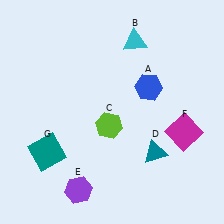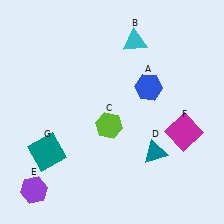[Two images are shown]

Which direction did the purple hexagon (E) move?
The purple hexagon (E) moved left.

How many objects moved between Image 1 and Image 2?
1 object moved between the two images.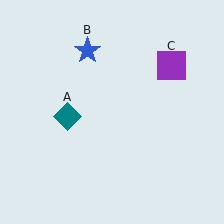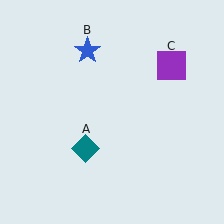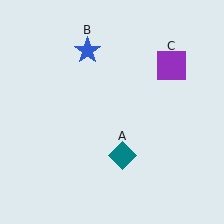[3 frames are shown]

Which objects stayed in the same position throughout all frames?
Blue star (object B) and purple square (object C) remained stationary.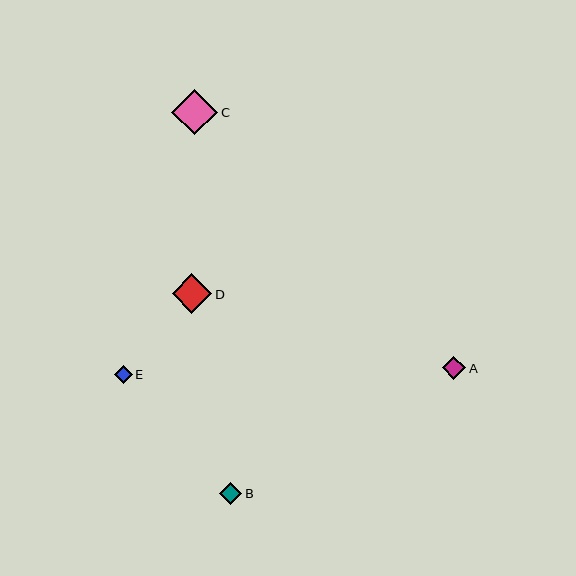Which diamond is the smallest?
Diamond E is the smallest with a size of approximately 17 pixels.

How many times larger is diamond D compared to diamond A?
Diamond D is approximately 1.7 times the size of diamond A.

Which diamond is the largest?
Diamond C is the largest with a size of approximately 46 pixels.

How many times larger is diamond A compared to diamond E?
Diamond A is approximately 1.3 times the size of diamond E.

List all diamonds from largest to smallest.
From largest to smallest: C, D, A, B, E.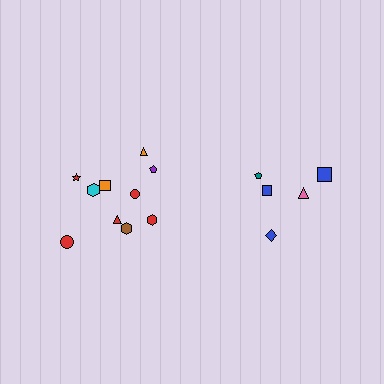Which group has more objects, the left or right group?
The left group.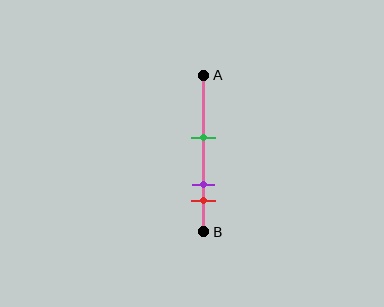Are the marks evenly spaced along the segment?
No, the marks are not evenly spaced.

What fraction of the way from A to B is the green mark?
The green mark is approximately 40% (0.4) of the way from A to B.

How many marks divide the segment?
There are 3 marks dividing the segment.